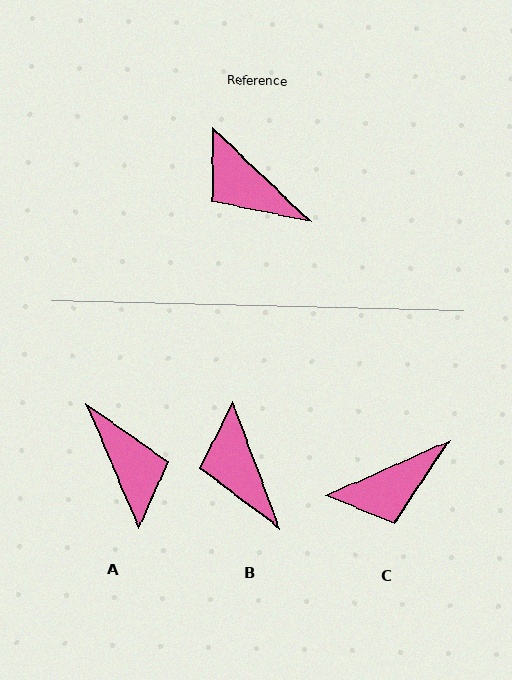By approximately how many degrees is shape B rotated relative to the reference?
Approximately 26 degrees clockwise.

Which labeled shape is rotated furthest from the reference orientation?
A, about 156 degrees away.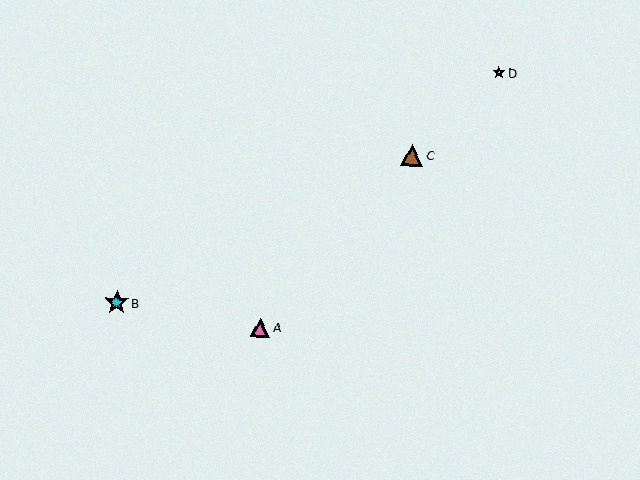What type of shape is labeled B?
Shape B is a cyan star.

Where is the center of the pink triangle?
The center of the pink triangle is at (260, 328).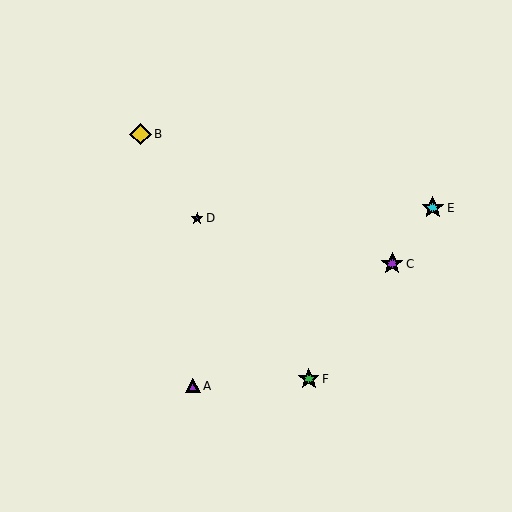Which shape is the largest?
The cyan star (labeled E) is the largest.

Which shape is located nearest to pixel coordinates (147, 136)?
The yellow diamond (labeled B) at (140, 134) is nearest to that location.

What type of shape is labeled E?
Shape E is a cyan star.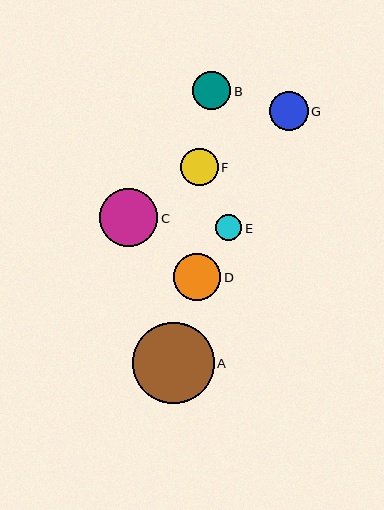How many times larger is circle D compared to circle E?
Circle D is approximately 1.8 times the size of circle E.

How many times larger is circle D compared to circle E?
Circle D is approximately 1.8 times the size of circle E.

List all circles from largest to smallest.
From largest to smallest: A, C, D, G, B, F, E.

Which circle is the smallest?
Circle E is the smallest with a size of approximately 27 pixels.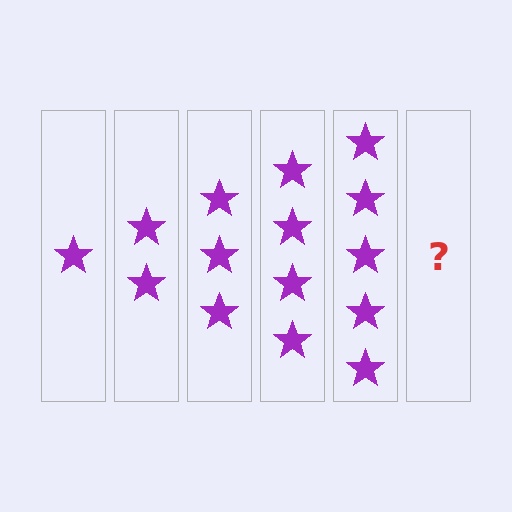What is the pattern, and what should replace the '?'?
The pattern is that each step adds one more star. The '?' should be 6 stars.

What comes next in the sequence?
The next element should be 6 stars.